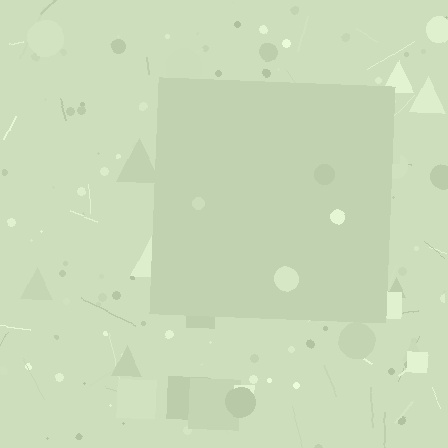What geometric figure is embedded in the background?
A square is embedded in the background.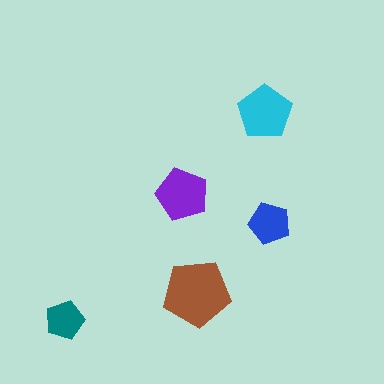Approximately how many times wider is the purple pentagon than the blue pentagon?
About 1.5 times wider.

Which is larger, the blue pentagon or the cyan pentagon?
The cyan one.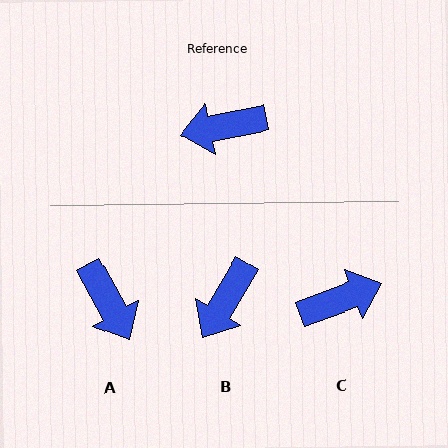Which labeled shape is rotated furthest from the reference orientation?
C, about 171 degrees away.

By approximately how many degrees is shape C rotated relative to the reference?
Approximately 171 degrees clockwise.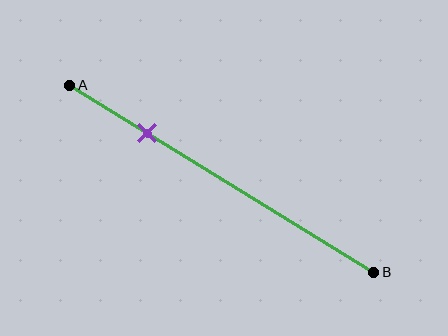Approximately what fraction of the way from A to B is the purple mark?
The purple mark is approximately 25% of the way from A to B.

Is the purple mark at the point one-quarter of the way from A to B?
Yes, the mark is approximately at the one-quarter point.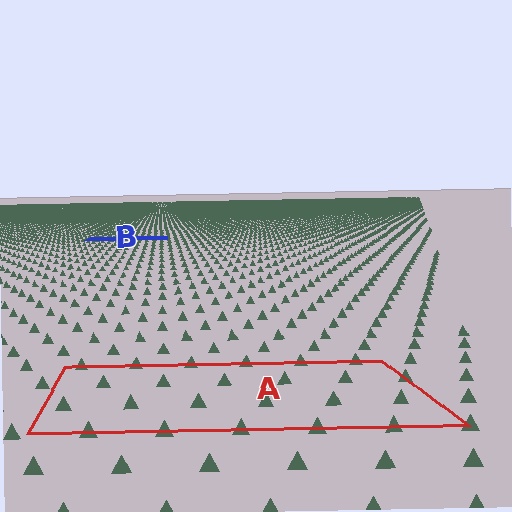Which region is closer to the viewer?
Region A is closer. The texture elements there are larger and more spread out.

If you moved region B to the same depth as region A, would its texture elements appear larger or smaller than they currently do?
They would appear larger. At a closer depth, the same texture elements are projected at a bigger on-screen size.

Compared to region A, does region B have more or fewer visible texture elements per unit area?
Region B has more texture elements per unit area — they are packed more densely because it is farther away.